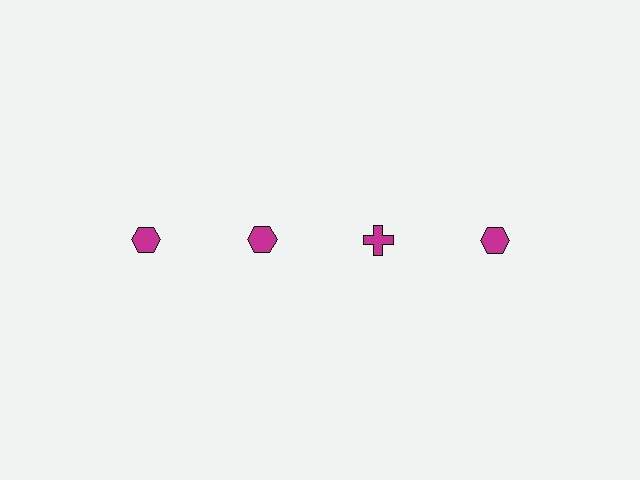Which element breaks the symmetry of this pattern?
The magenta cross in the top row, center column breaks the symmetry. All other shapes are magenta hexagons.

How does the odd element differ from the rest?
It has a different shape: cross instead of hexagon.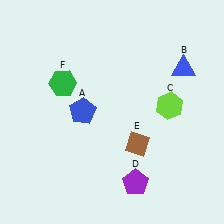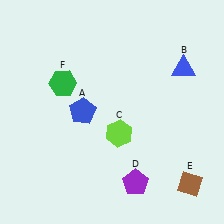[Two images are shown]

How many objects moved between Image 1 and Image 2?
2 objects moved between the two images.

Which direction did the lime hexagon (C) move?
The lime hexagon (C) moved left.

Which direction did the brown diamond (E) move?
The brown diamond (E) moved right.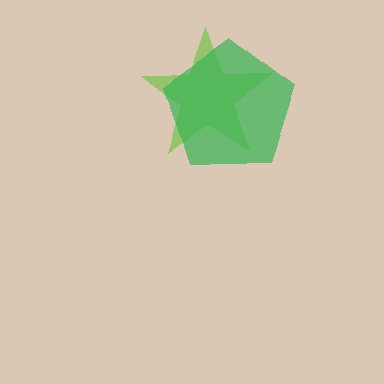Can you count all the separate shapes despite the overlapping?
Yes, there are 2 separate shapes.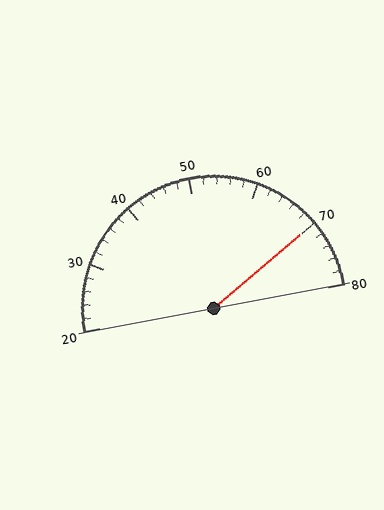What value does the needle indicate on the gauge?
The needle indicates approximately 70.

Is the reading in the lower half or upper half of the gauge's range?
The reading is in the upper half of the range (20 to 80).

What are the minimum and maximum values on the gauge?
The gauge ranges from 20 to 80.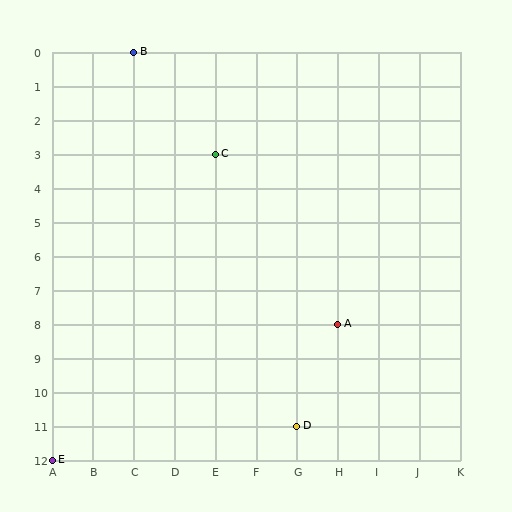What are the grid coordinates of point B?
Point B is at grid coordinates (C, 0).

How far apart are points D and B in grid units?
Points D and B are 4 columns and 11 rows apart (about 11.7 grid units diagonally).